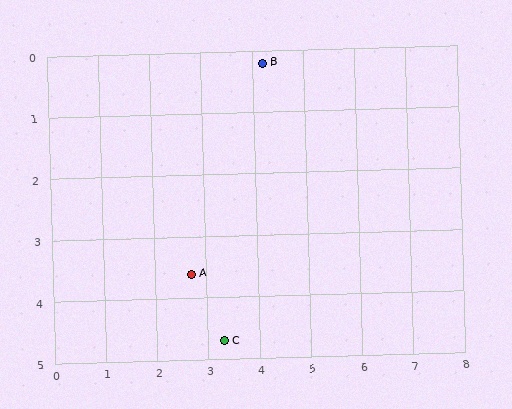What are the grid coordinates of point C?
Point C is at approximately (3.3, 4.7).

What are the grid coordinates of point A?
Point A is at approximately (2.7, 3.6).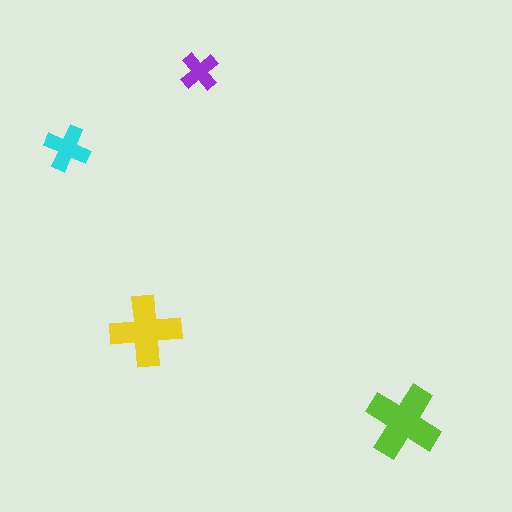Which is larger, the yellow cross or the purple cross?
The yellow one.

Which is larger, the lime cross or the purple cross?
The lime one.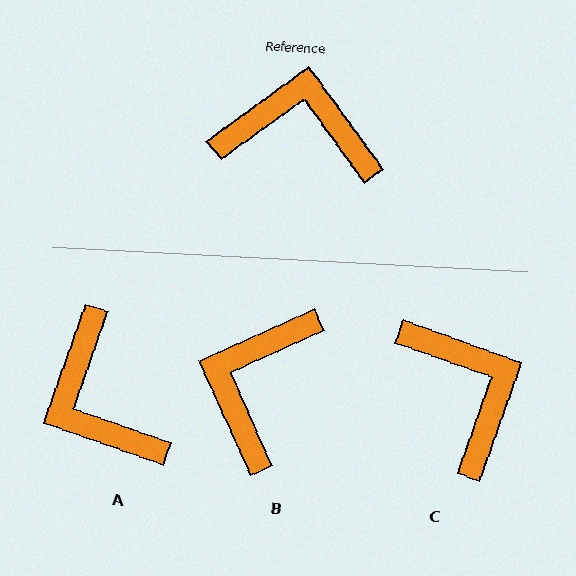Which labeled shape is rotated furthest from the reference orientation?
A, about 125 degrees away.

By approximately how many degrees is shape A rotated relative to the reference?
Approximately 125 degrees counter-clockwise.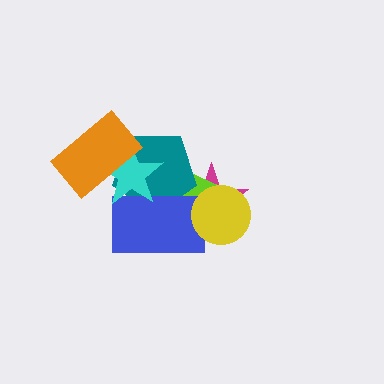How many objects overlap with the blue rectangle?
5 objects overlap with the blue rectangle.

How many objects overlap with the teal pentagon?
5 objects overlap with the teal pentagon.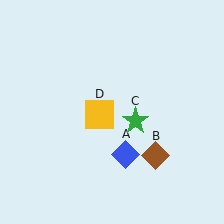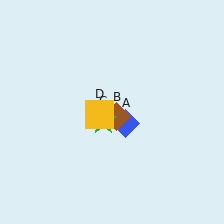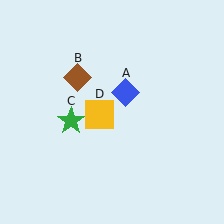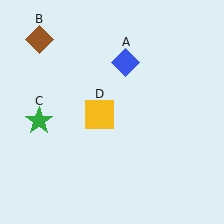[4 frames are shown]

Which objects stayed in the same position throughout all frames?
Yellow square (object D) remained stationary.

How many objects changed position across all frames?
3 objects changed position: blue diamond (object A), brown diamond (object B), green star (object C).